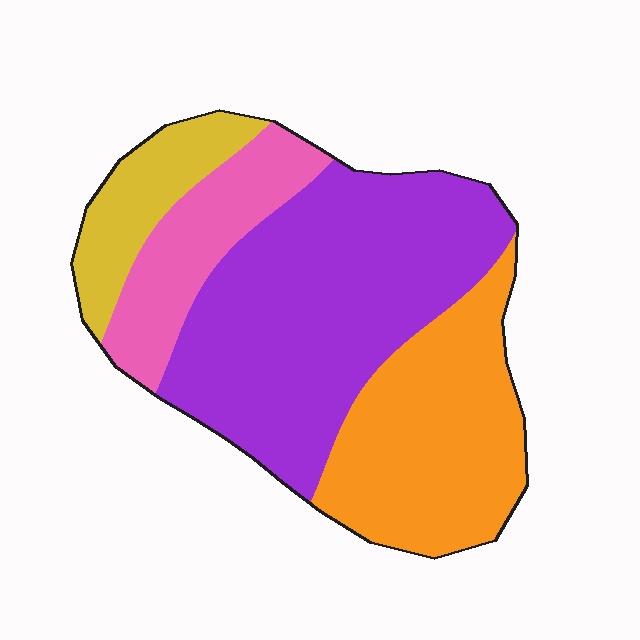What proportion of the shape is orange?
Orange takes up about one quarter (1/4) of the shape.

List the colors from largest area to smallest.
From largest to smallest: purple, orange, pink, yellow.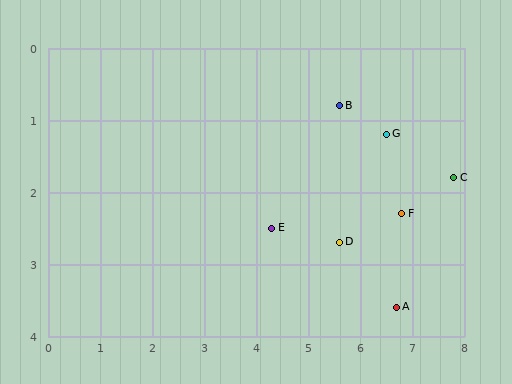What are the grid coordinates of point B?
Point B is at approximately (5.6, 0.8).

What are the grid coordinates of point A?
Point A is at approximately (6.7, 3.6).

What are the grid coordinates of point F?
Point F is at approximately (6.8, 2.3).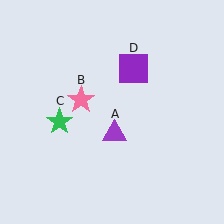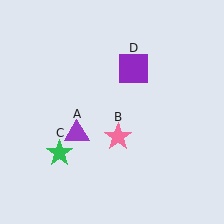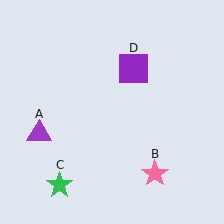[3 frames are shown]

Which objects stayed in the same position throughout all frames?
Purple square (object D) remained stationary.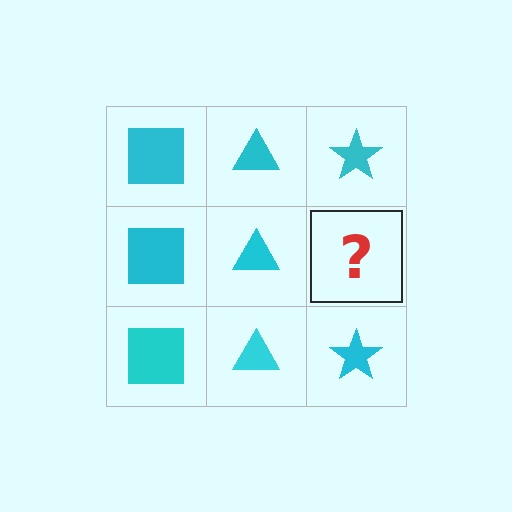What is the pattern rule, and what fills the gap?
The rule is that each column has a consistent shape. The gap should be filled with a cyan star.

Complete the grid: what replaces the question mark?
The question mark should be replaced with a cyan star.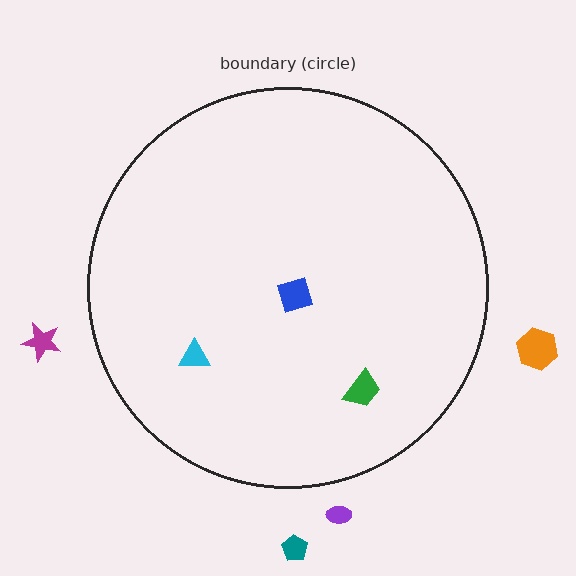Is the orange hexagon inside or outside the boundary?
Outside.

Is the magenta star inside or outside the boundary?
Outside.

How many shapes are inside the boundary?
3 inside, 4 outside.